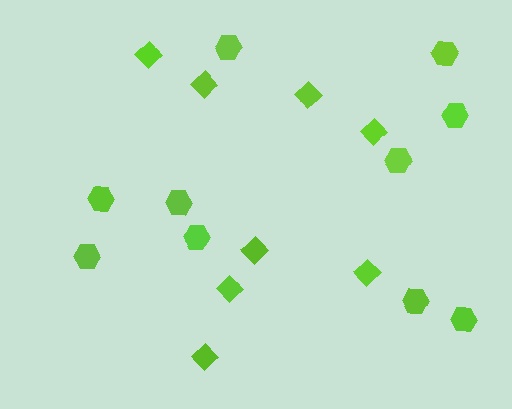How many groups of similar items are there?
There are 2 groups: one group of hexagons (10) and one group of diamonds (8).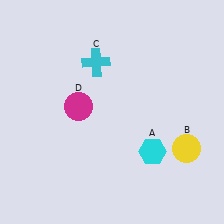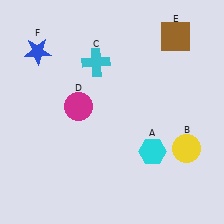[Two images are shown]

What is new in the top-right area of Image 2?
A brown square (E) was added in the top-right area of Image 2.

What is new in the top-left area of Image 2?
A blue star (F) was added in the top-left area of Image 2.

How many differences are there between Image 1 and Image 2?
There are 2 differences between the two images.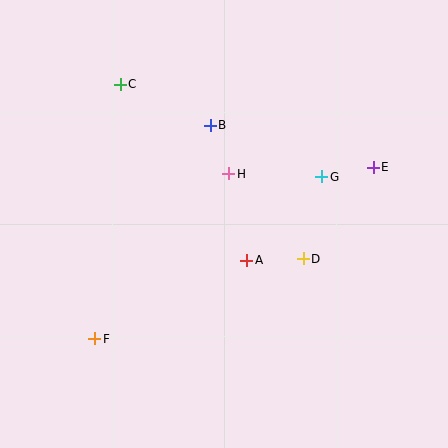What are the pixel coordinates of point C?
Point C is at (120, 84).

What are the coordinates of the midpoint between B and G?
The midpoint between B and G is at (266, 151).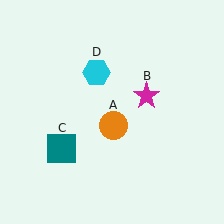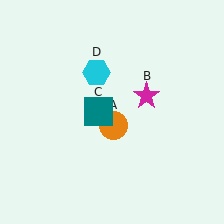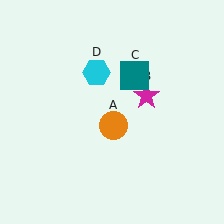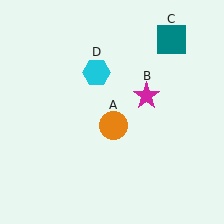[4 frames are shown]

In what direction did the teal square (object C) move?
The teal square (object C) moved up and to the right.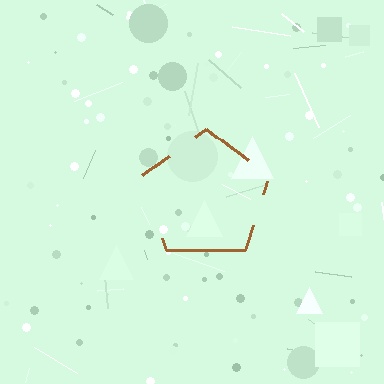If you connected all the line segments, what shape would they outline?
They would outline a pentagon.